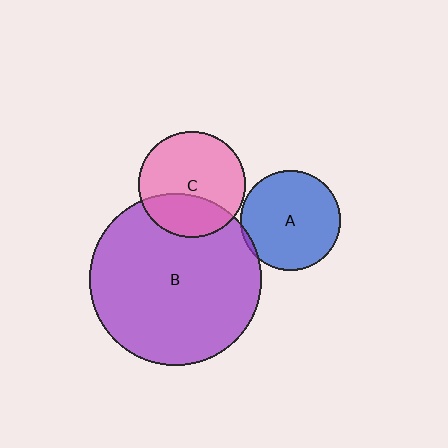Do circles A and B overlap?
Yes.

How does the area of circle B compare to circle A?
Approximately 2.9 times.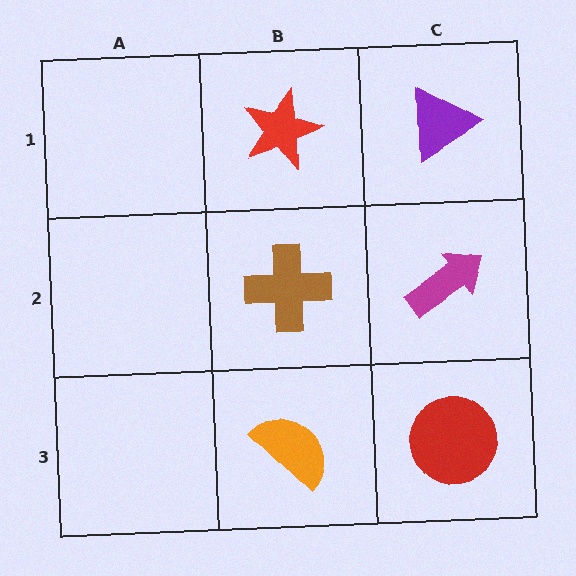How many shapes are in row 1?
2 shapes.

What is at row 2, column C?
A magenta arrow.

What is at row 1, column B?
A red star.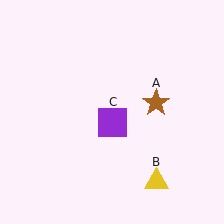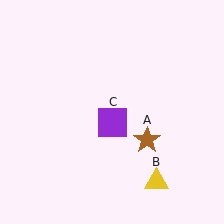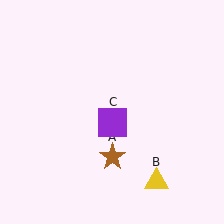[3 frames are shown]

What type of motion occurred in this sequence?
The brown star (object A) rotated clockwise around the center of the scene.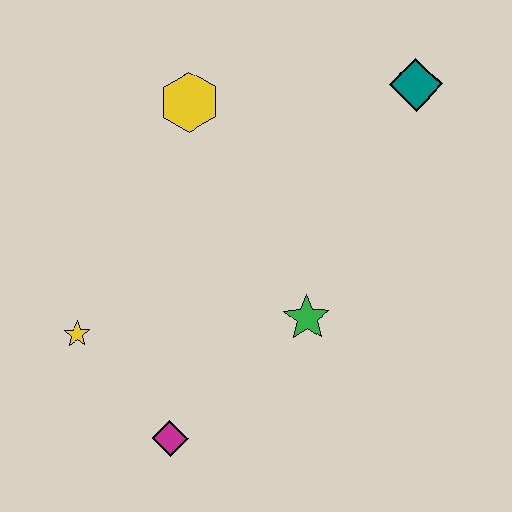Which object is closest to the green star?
The magenta diamond is closest to the green star.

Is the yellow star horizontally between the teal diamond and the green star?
No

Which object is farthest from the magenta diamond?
The teal diamond is farthest from the magenta diamond.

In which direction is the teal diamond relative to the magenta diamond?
The teal diamond is above the magenta diamond.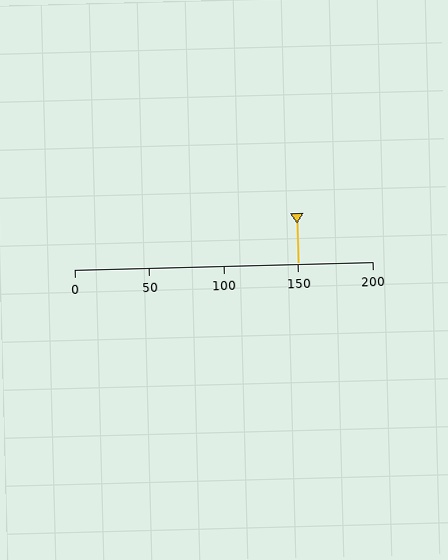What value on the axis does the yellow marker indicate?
The marker indicates approximately 150.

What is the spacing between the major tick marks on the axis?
The major ticks are spaced 50 apart.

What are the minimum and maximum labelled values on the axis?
The axis runs from 0 to 200.